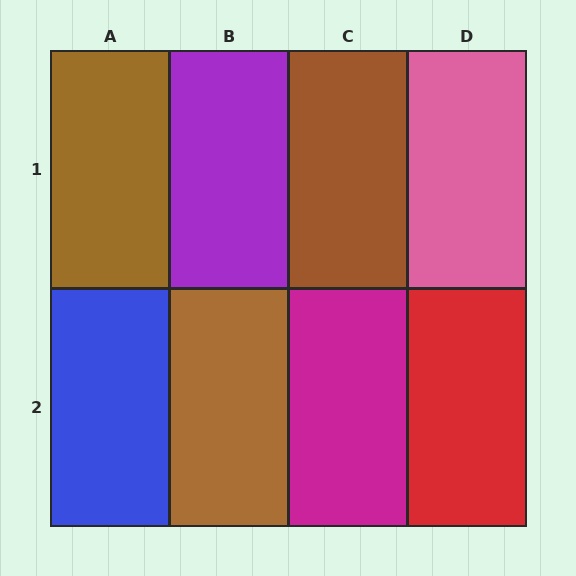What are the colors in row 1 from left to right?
Brown, purple, brown, pink.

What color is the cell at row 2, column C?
Magenta.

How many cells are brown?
3 cells are brown.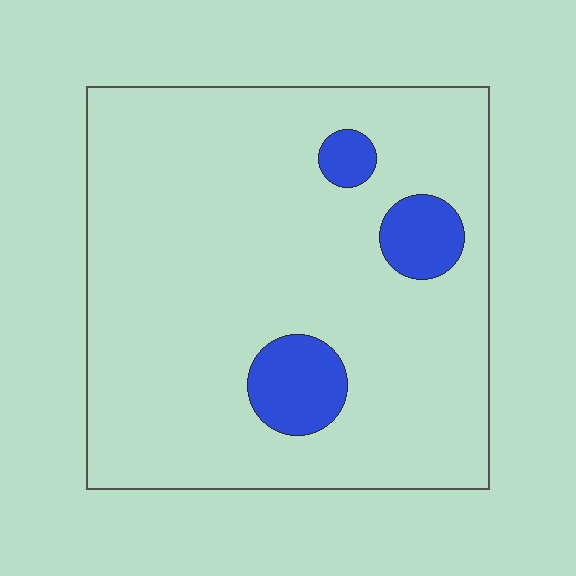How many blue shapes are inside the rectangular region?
3.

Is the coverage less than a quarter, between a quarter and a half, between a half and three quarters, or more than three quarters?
Less than a quarter.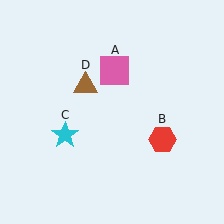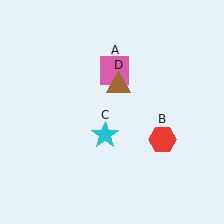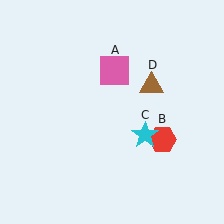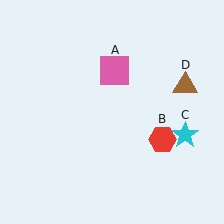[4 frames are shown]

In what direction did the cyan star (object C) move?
The cyan star (object C) moved right.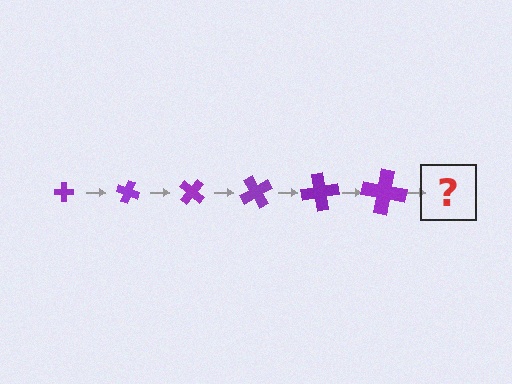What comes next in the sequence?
The next element should be a cross, larger than the previous one and rotated 120 degrees from the start.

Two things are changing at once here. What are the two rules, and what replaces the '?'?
The two rules are that the cross grows larger each step and it rotates 20 degrees each step. The '?' should be a cross, larger than the previous one and rotated 120 degrees from the start.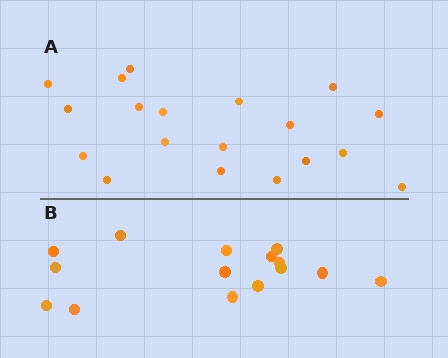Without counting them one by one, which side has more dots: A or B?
Region A (the top region) has more dots.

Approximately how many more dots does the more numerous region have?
Region A has about 4 more dots than region B.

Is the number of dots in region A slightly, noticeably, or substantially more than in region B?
Region A has noticeably more, but not dramatically so. The ratio is roughly 1.3 to 1.